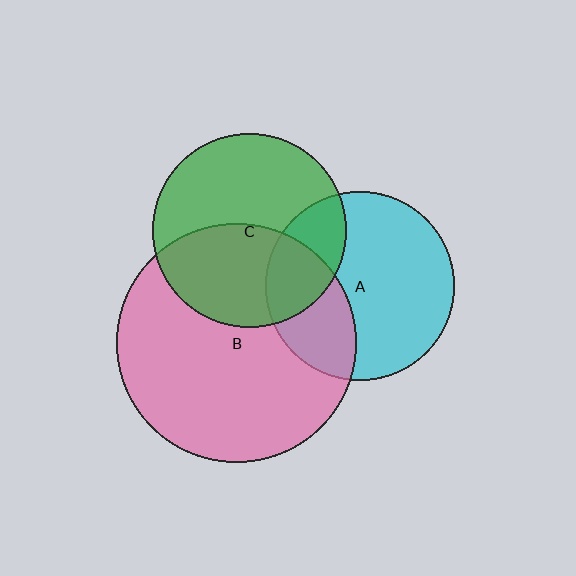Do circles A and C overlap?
Yes.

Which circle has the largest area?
Circle B (pink).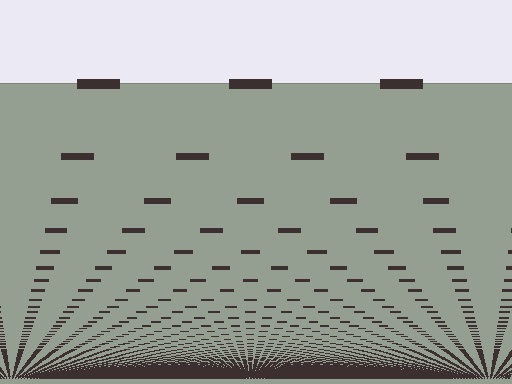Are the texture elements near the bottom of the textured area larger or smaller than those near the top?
Smaller. The gradient is inverted — elements near the bottom are smaller and denser.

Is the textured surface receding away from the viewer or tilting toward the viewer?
The surface appears to tilt toward the viewer. Texture elements get larger and sparser toward the top.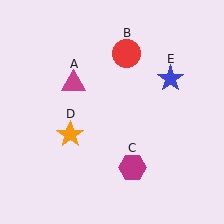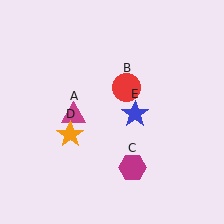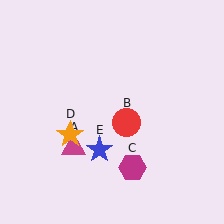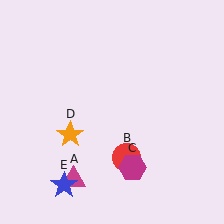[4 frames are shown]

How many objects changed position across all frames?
3 objects changed position: magenta triangle (object A), red circle (object B), blue star (object E).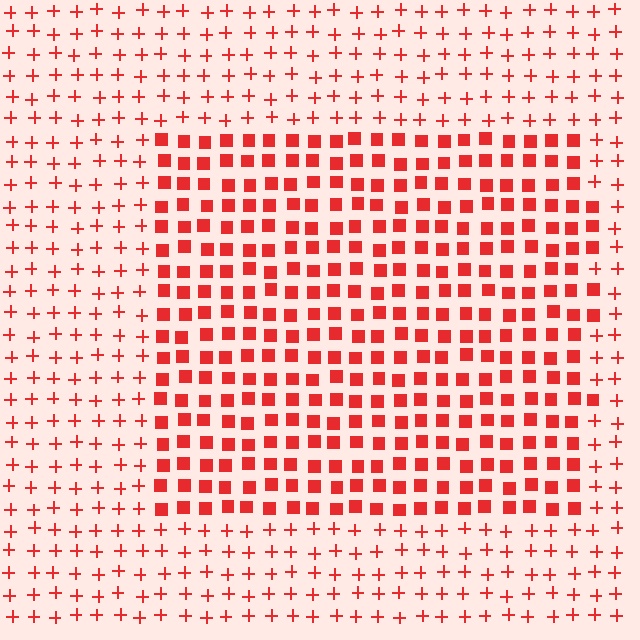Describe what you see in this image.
The image is filled with small red elements arranged in a uniform grid. A rectangle-shaped region contains squares, while the surrounding area contains plus signs. The boundary is defined purely by the change in element shape.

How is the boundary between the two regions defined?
The boundary is defined by a change in element shape: squares inside vs. plus signs outside. All elements share the same color and spacing.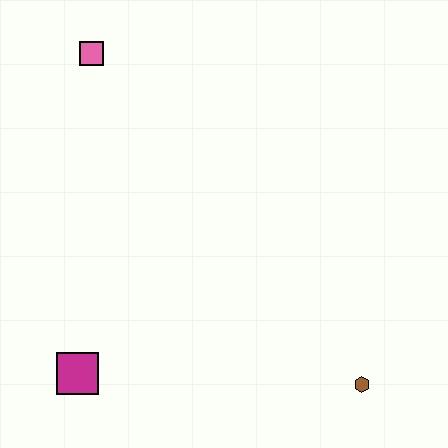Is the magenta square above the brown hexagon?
Yes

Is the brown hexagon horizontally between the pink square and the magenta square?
No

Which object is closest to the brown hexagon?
The magenta square is closest to the brown hexagon.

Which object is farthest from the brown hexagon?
The pink square is farthest from the brown hexagon.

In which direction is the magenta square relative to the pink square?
The magenta square is below the pink square.